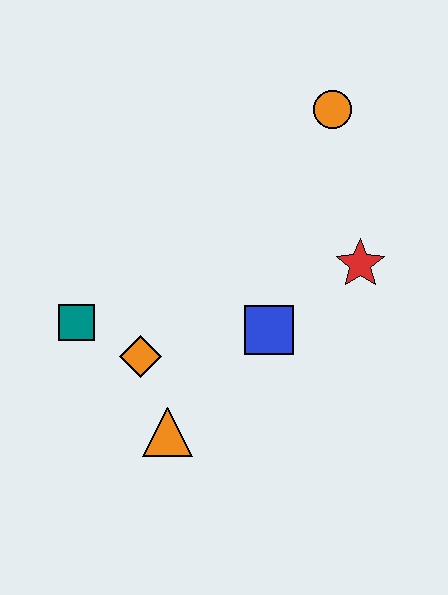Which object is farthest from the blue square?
The orange circle is farthest from the blue square.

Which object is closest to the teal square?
The orange diamond is closest to the teal square.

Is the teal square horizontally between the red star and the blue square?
No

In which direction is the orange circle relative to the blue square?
The orange circle is above the blue square.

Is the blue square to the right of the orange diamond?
Yes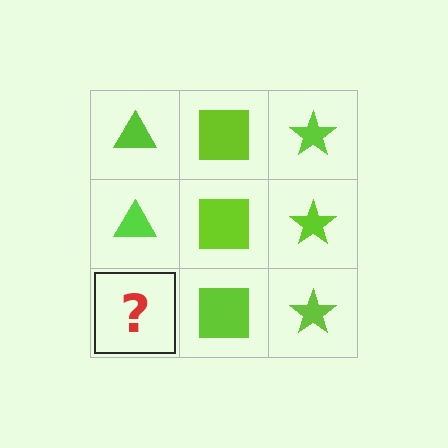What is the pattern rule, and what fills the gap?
The rule is that each column has a consistent shape. The gap should be filled with a lime triangle.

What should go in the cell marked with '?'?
The missing cell should contain a lime triangle.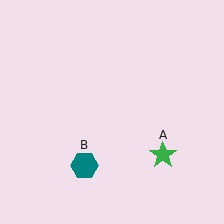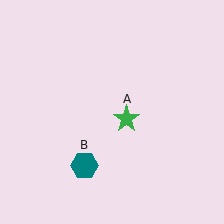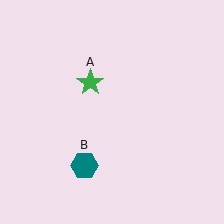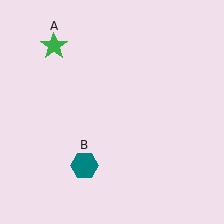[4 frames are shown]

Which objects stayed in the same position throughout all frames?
Teal hexagon (object B) remained stationary.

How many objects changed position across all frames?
1 object changed position: green star (object A).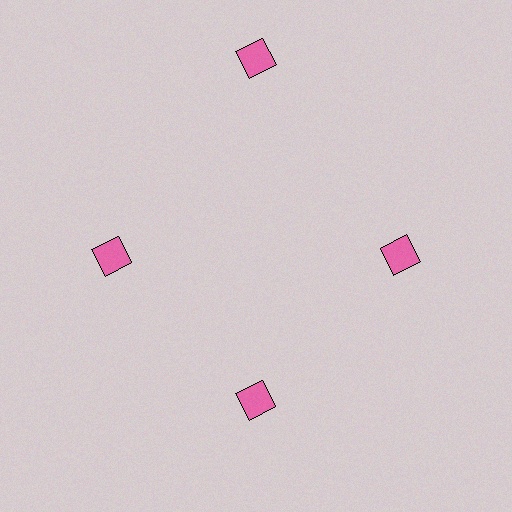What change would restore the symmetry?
The symmetry would be restored by moving it inward, back onto the ring so that all 4 diamonds sit at equal angles and equal distance from the center.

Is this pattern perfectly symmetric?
No. The 4 pink diamonds are arranged in a ring, but one element near the 12 o'clock position is pushed outward from the center, breaking the 4-fold rotational symmetry.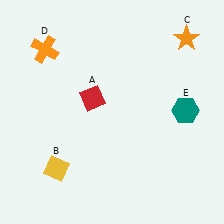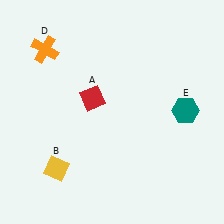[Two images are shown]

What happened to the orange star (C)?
The orange star (C) was removed in Image 2. It was in the top-right area of Image 1.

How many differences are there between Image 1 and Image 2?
There is 1 difference between the two images.